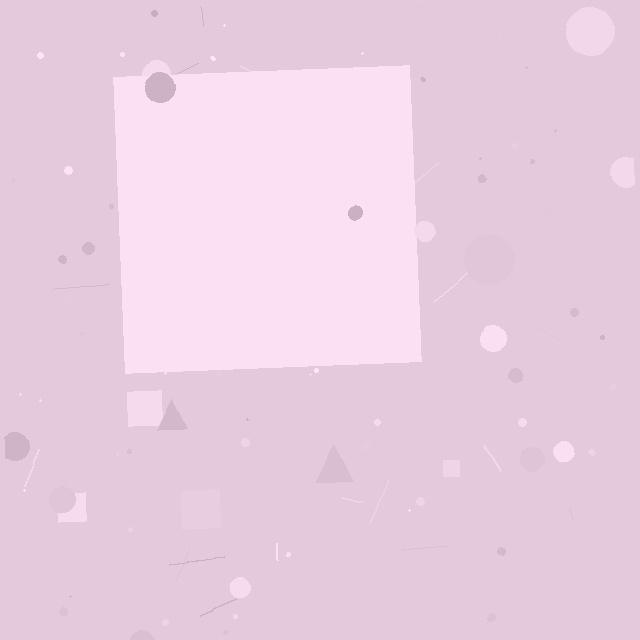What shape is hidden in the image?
A square is hidden in the image.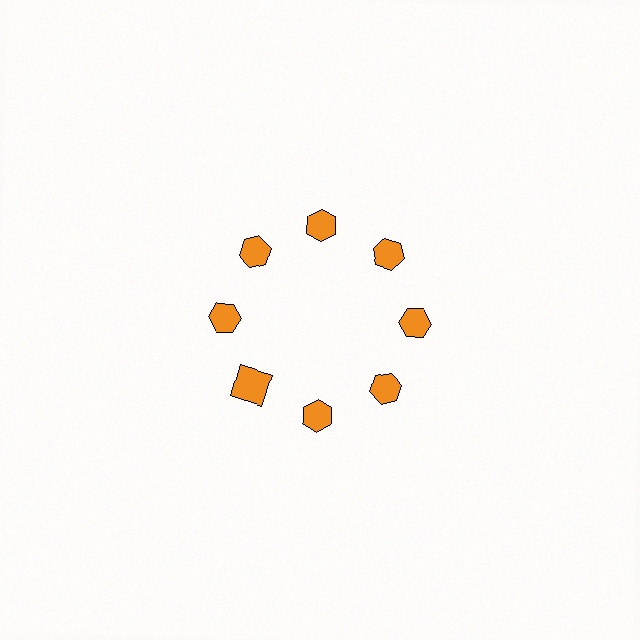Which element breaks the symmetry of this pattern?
The orange square at roughly the 8 o'clock position breaks the symmetry. All other shapes are orange hexagons.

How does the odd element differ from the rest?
It has a different shape: square instead of hexagon.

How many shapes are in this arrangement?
There are 8 shapes arranged in a ring pattern.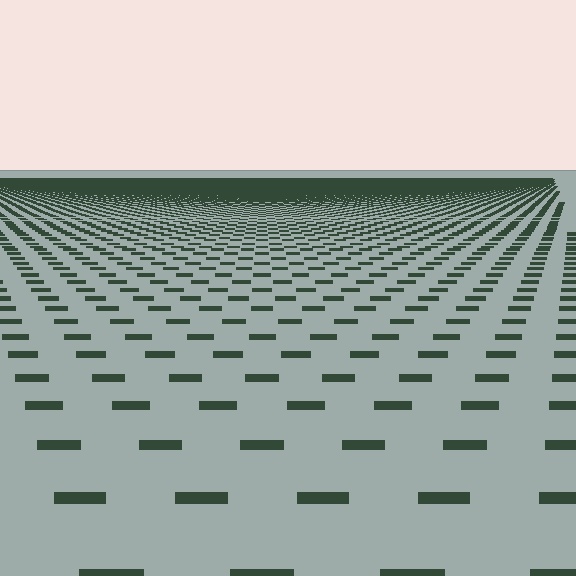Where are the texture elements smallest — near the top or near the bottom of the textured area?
Near the top.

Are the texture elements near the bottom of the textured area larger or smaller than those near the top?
Larger. Near the bottom, elements are closer to the viewer and appear at a bigger on-screen size.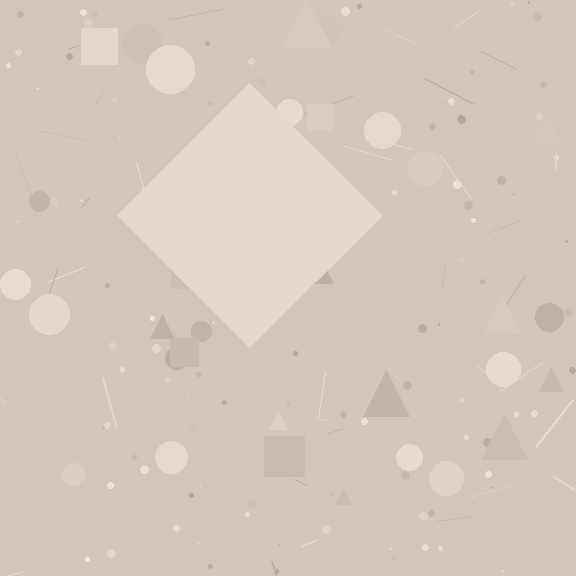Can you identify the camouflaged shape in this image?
The camouflaged shape is a diamond.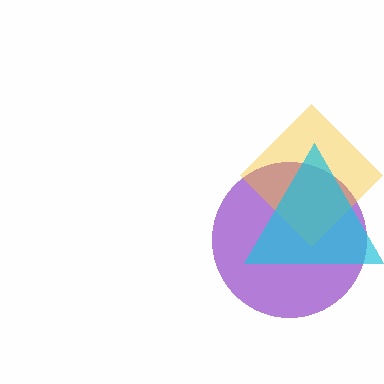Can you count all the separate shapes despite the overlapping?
Yes, there are 3 separate shapes.